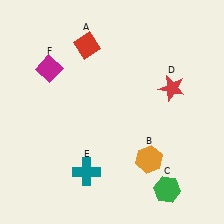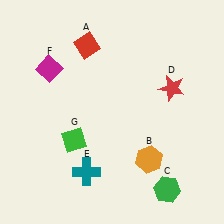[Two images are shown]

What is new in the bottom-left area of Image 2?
A green diamond (G) was added in the bottom-left area of Image 2.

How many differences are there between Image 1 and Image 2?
There is 1 difference between the two images.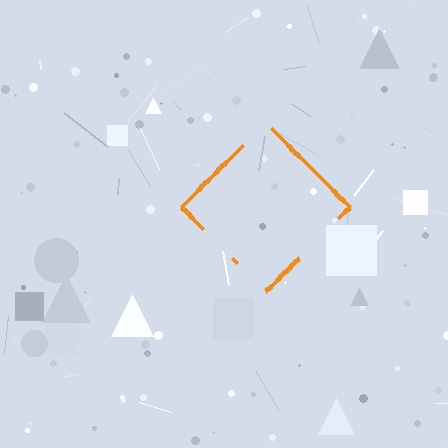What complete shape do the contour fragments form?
The contour fragments form a diamond.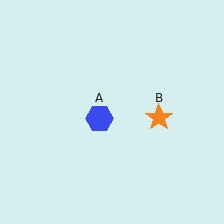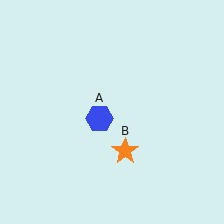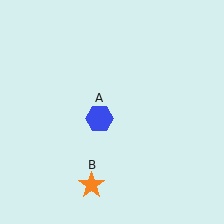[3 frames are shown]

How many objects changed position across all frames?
1 object changed position: orange star (object B).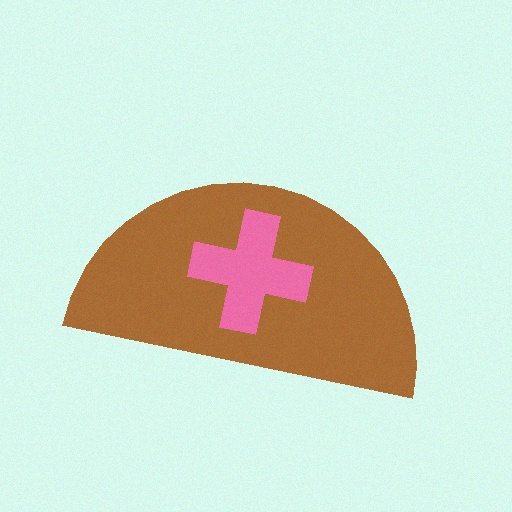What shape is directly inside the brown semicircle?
The pink cross.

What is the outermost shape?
The brown semicircle.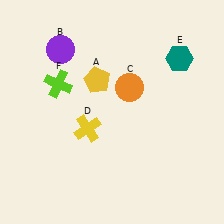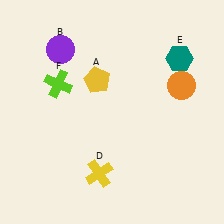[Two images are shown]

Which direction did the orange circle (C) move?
The orange circle (C) moved right.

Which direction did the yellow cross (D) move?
The yellow cross (D) moved down.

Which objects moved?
The objects that moved are: the orange circle (C), the yellow cross (D).